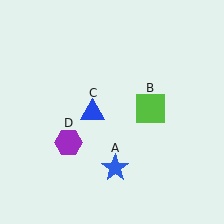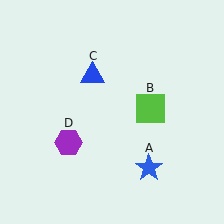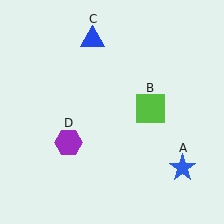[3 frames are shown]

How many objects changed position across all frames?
2 objects changed position: blue star (object A), blue triangle (object C).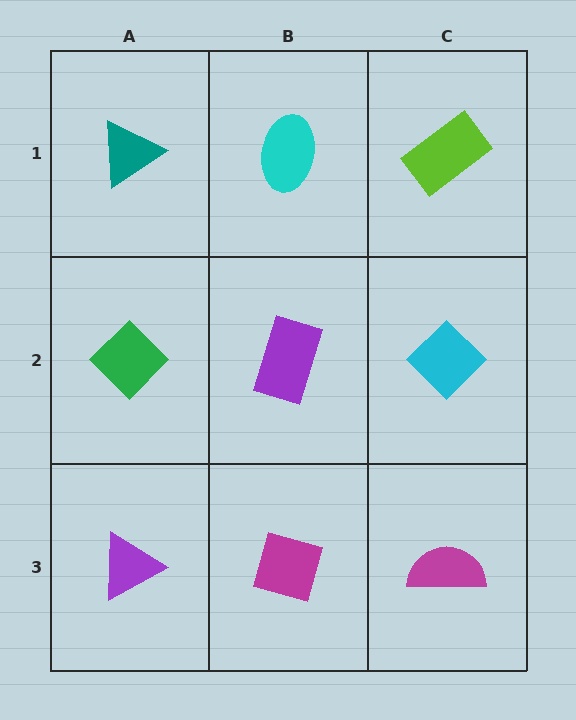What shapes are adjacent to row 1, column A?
A green diamond (row 2, column A), a cyan ellipse (row 1, column B).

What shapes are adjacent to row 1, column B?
A purple rectangle (row 2, column B), a teal triangle (row 1, column A), a lime rectangle (row 1, column C).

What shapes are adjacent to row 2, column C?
A lime rectangle (row 1, column C), a magenta semicircle (row 3, column C), a purple rectangle (row 2, column B).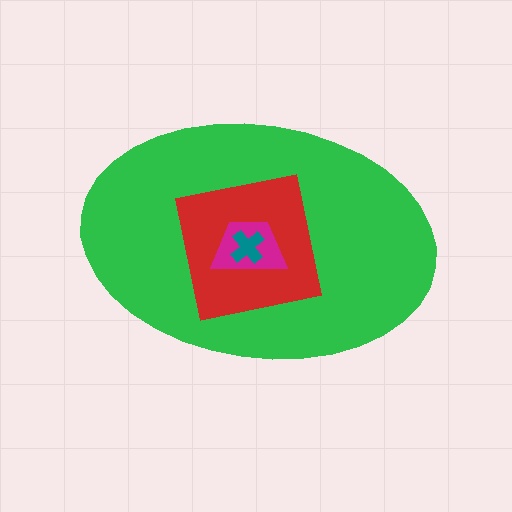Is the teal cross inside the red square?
Yes.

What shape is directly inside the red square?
The magenta trapezoid.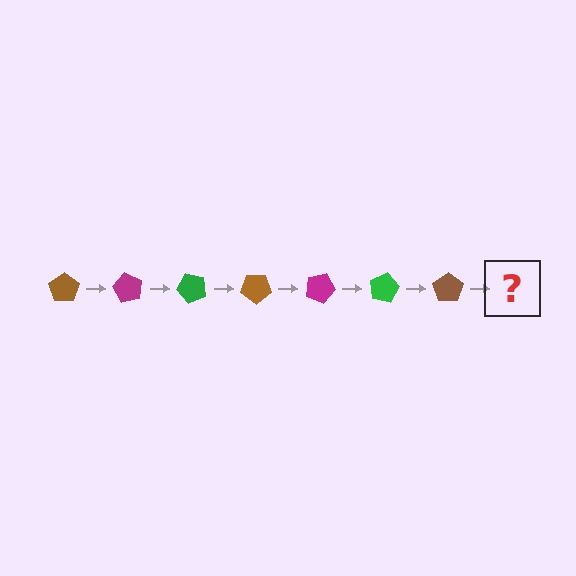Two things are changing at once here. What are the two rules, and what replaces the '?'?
The two rules are that it rotates 60 degrees each step and the color cycles through brown, magenta, and green. The '?' should be a magenta pentagon, rotated 420 degrees from the start.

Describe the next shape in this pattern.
It should be a magenta pentagon, rotated 420 degrees from the start.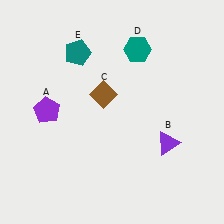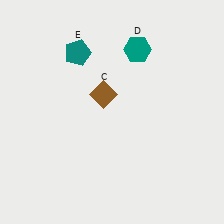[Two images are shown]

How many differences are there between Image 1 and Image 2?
There are 2 differences between the two images.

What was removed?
The purple triangle (B), the purple pentagon (A) were removed in Image 2.